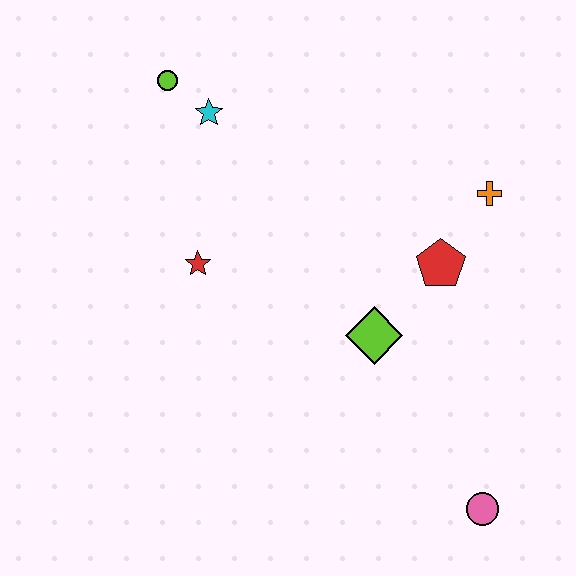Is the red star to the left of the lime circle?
No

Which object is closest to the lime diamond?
The red pentagon is closest to the lime diamond.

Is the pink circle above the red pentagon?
No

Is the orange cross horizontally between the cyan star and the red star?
No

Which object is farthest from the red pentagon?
The lime circle is farthest from the red pentagon.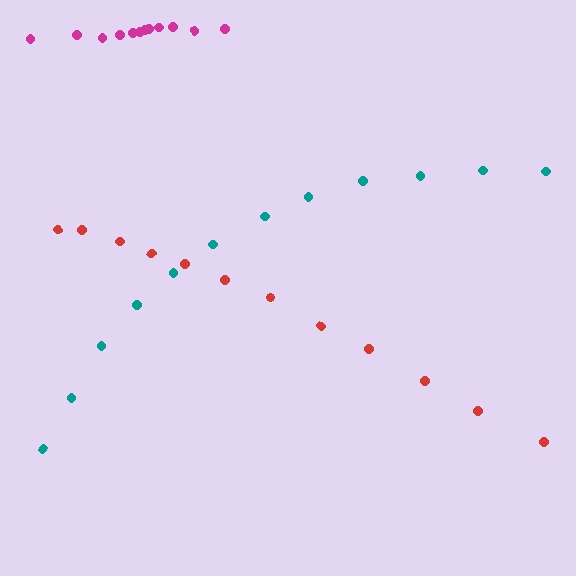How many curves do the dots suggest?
There are 3 distinct paths.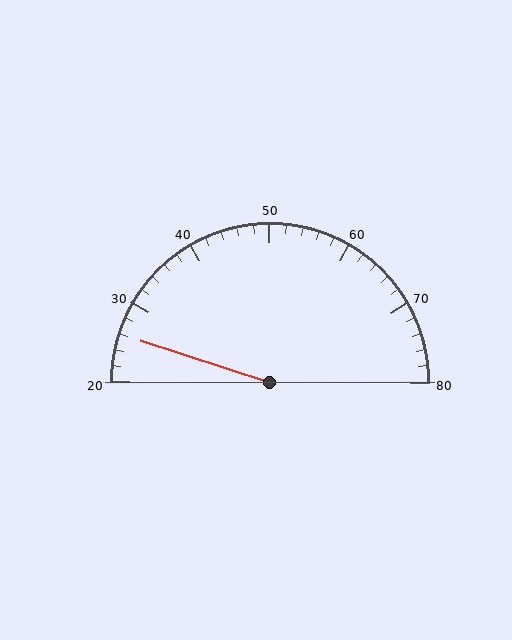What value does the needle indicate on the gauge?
The needle indicates approximately 26.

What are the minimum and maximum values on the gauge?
The gauge ranges from 20 to 80.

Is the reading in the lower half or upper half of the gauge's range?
The reading is in the lower half of the range (20 to 80).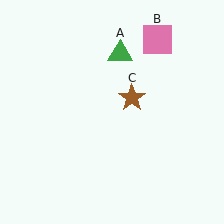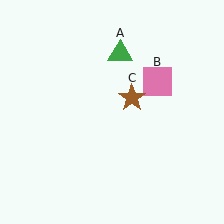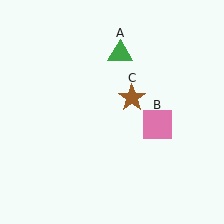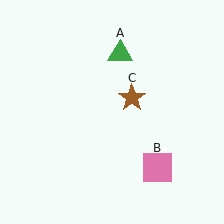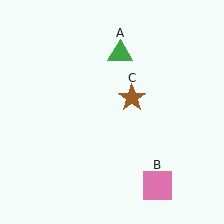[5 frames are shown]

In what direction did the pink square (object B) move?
The pink square (object B) moved down.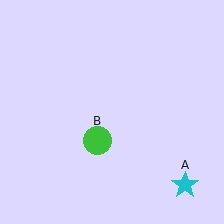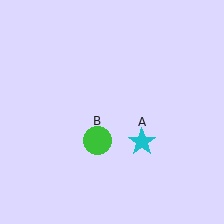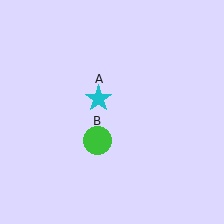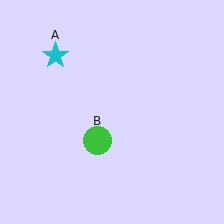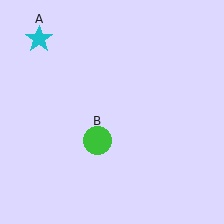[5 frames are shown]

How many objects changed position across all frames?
1 object changed position: cyan star (object A).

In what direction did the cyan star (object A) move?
The cyan star (object A) moved up and to the left.